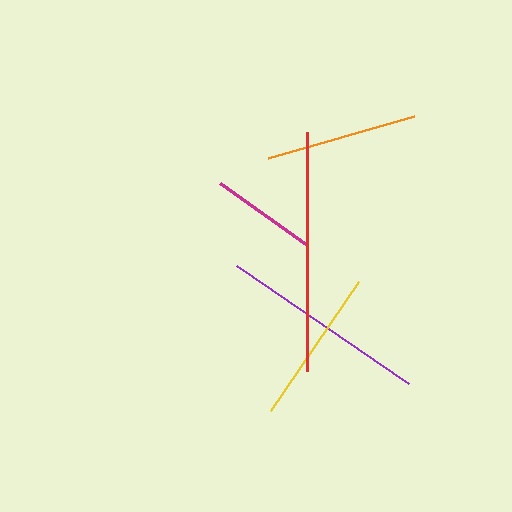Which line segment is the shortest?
The magenta line is the shortest at approximately 107 pixels.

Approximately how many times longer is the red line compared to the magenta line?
The red line is approximately 2.2 times the length of the magenta line.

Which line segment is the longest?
The red line is the longest at approximately 239 pixels.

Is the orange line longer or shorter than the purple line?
The purple line is longer than the orange line.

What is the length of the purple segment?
The purple segment is approximately 209 pixels long.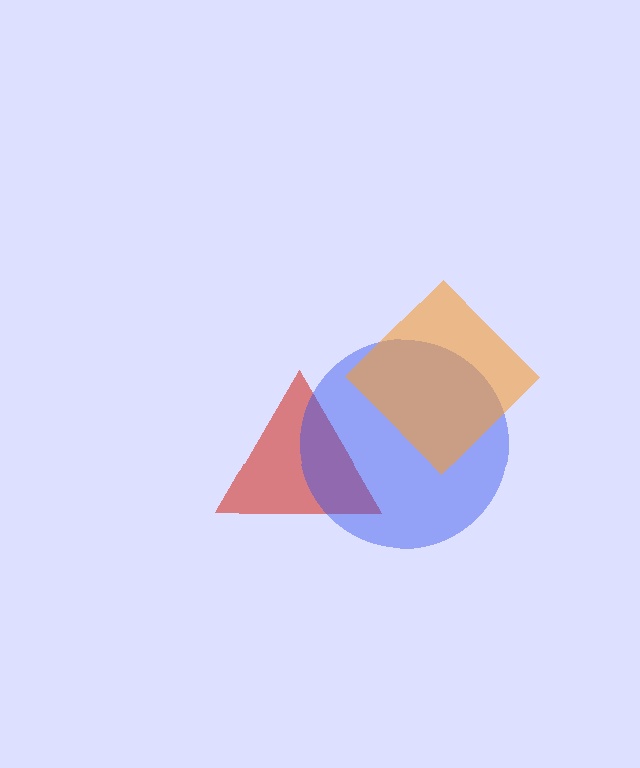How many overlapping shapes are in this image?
There are 3 overlapping shapes in the image.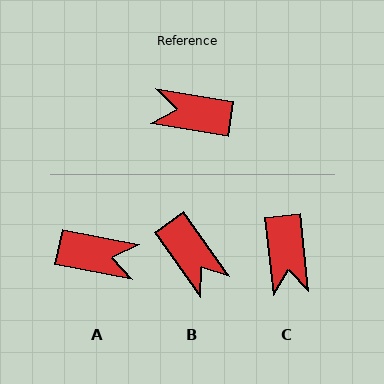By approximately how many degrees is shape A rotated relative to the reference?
Approximately 178 degrees counter-clockwise.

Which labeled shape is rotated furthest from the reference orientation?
A, about 178 degrees away.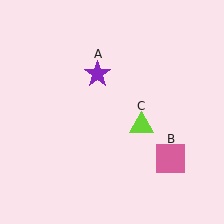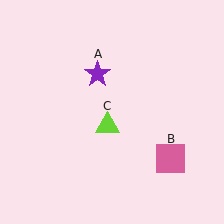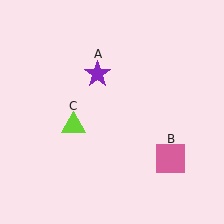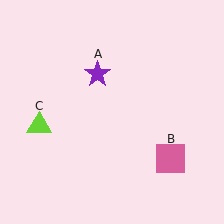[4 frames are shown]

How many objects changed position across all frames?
1 object changed position: lime triangle (object C).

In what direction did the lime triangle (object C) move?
The lime triangle (object C) moved left.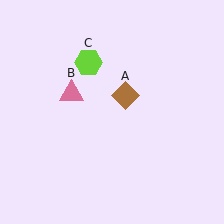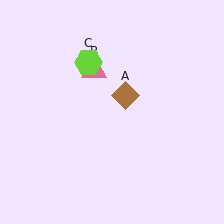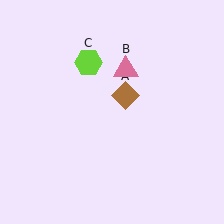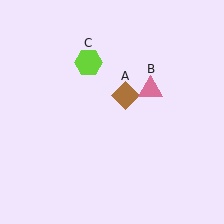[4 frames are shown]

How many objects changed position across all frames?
1 object changed position: pink triangle (object B).